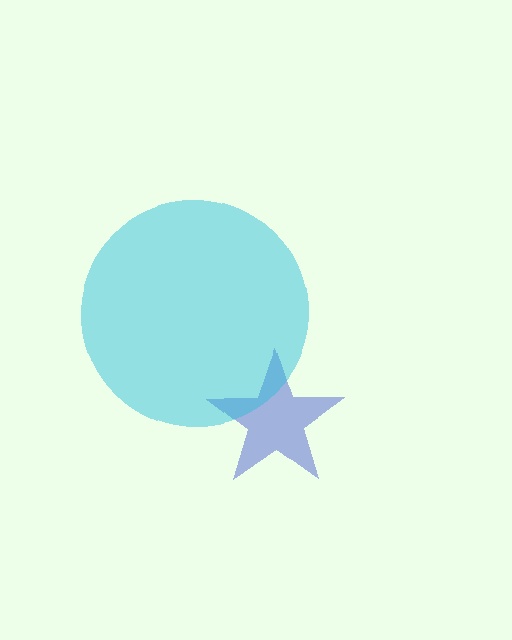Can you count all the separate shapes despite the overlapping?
Yes, there are 2 separate shapes.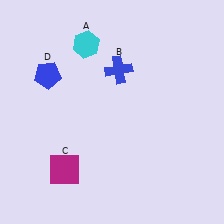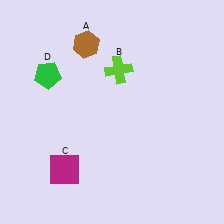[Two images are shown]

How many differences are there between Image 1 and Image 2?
There are 3 differences between the two images.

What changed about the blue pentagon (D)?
In Image 1, D is blue. In Image 2, it changed to green.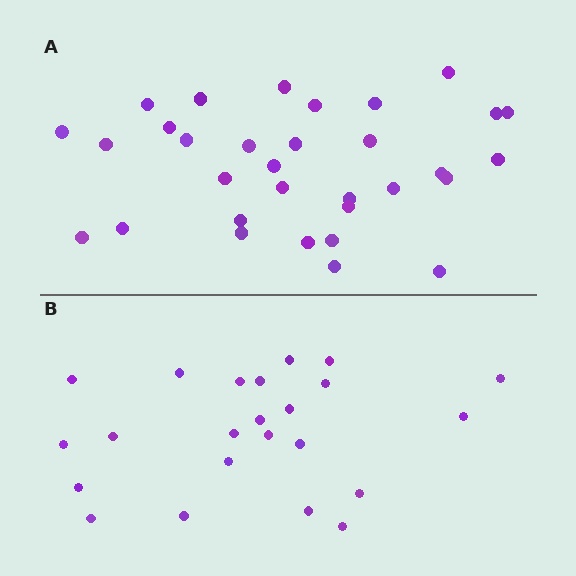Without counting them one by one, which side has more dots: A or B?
Region A (the top region) has more dots.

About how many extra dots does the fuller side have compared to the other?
Region A has roughly 8 or so more dots than region B.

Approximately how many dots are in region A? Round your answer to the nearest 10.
About 30 dots. (The exact count is 32, which rounds to 30.)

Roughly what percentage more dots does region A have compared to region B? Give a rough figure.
About 40% more.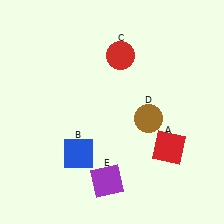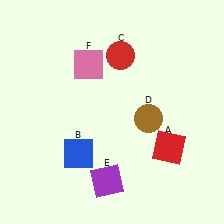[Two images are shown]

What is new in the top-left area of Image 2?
A pink square (F) was added in the top-left area of Image 2.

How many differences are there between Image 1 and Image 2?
There is 1 difference between the two images.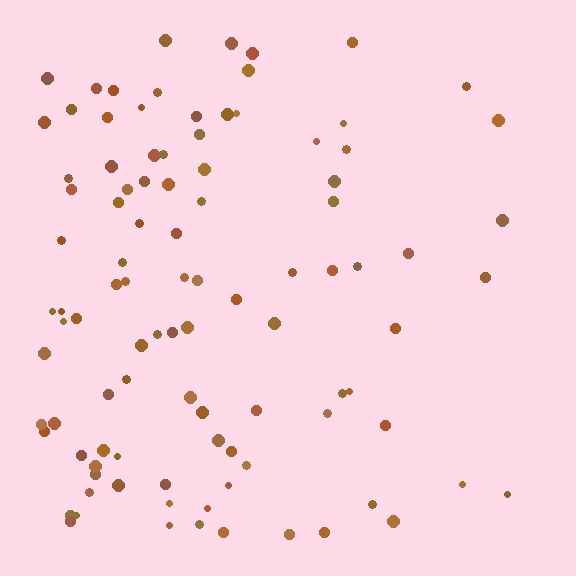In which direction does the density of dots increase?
From right to left, with the left side densest.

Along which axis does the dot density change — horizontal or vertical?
Horizontal.